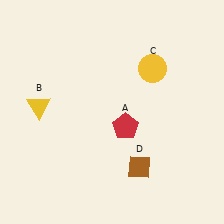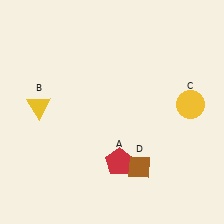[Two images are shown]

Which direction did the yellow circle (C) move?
The yellow circle (C) moved right.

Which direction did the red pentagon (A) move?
The red pentagon (A) moved down.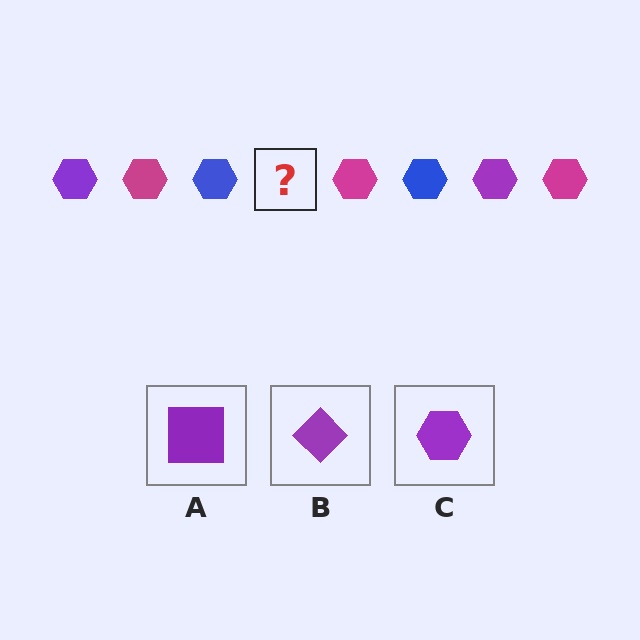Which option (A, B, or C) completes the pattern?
C.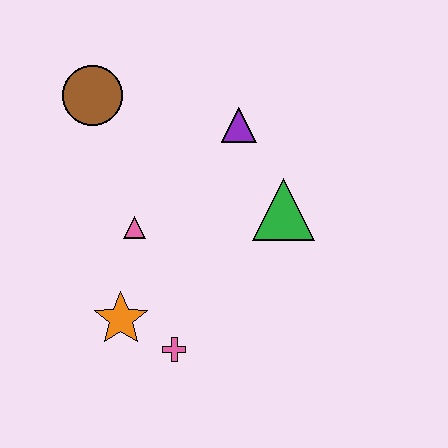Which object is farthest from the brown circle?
The pink cross is farthest from the brown circle.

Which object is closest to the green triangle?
The purple triangle is closest to the green triangle.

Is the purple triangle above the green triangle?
Yes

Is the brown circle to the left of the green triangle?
Yes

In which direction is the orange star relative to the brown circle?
The orange star is below the brown circle.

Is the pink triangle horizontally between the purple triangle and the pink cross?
No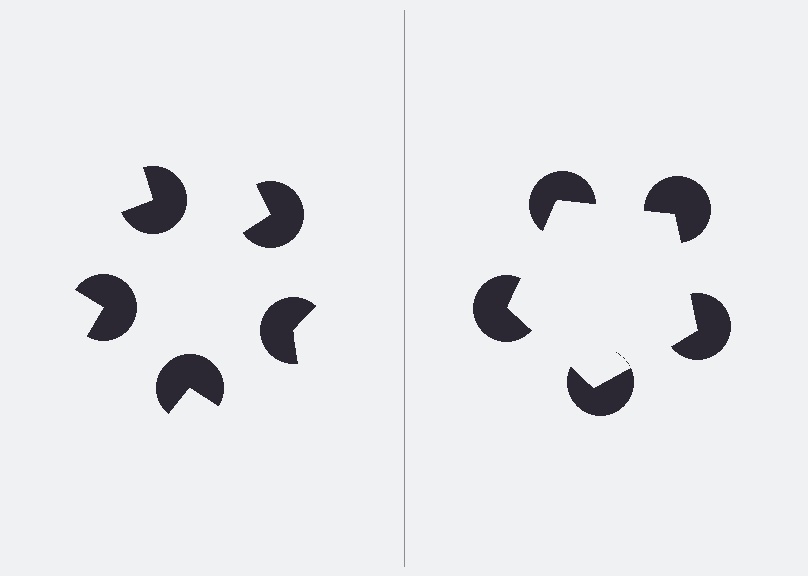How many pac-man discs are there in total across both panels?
10 — 5 on each side.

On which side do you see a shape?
An illusory pentagon appears on the right side. On the left side the wedge cuts are rotated, so no coherent shape forms.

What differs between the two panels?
The pac-man discs are positioned identically on both sides; only the wedge orientations differ. On the right they align to a pentagon; on the left they are misaligned.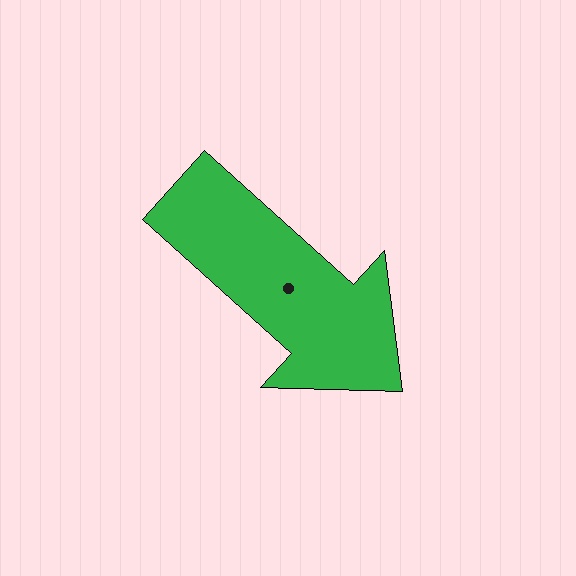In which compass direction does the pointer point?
Southeast.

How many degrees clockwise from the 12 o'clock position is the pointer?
Approximately 132 degrees.